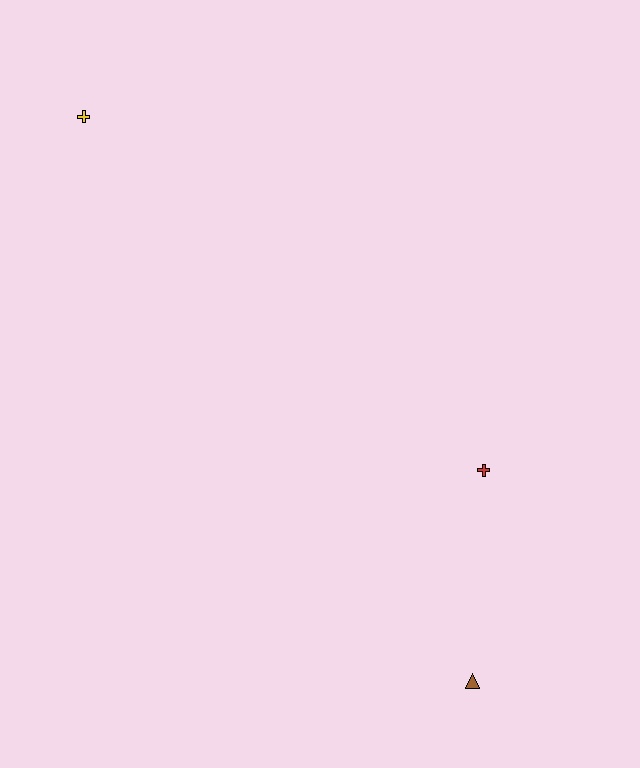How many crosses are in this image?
There are 2 crosses.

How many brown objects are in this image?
There is 1 brown object.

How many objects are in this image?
There are 3 objects.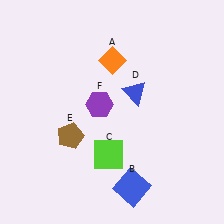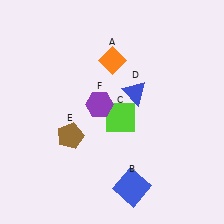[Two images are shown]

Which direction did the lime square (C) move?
The lime square (C) moved up.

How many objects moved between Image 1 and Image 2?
1 object moved between the two images.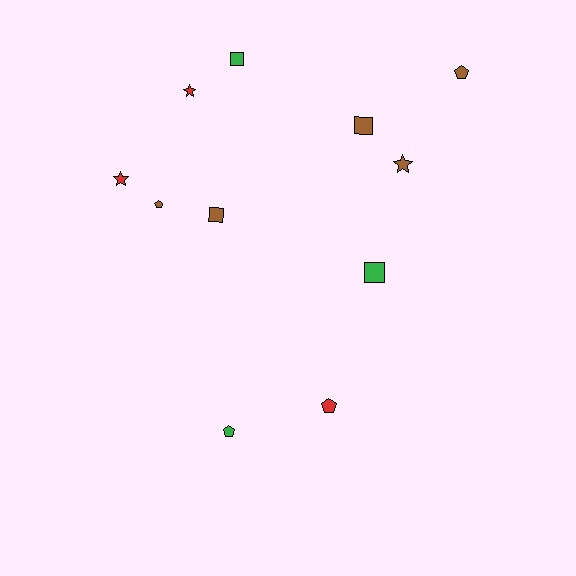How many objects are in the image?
There are 11 objects.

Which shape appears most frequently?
Pentagon, with 4 objects.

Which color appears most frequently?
Brown, with 5 objects.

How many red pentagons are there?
There is 1 red pentagon.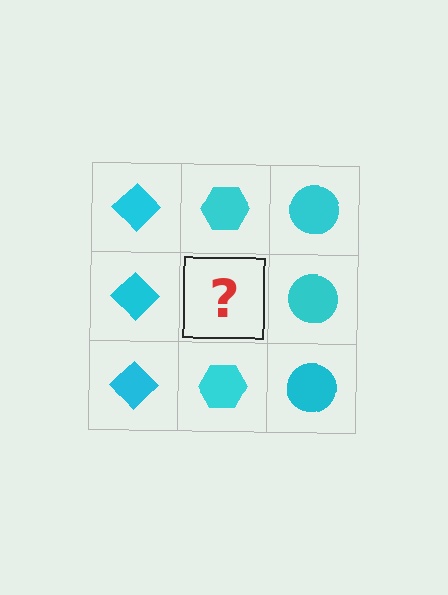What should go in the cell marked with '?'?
The missing cell should contain a cyan hexagon.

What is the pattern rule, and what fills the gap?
The rule is that each column has a consistent shape. The gap should be filled with a cyan hexagon.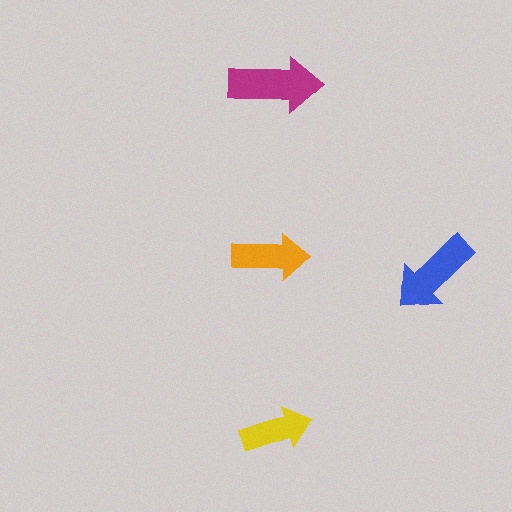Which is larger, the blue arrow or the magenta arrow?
The magenta one.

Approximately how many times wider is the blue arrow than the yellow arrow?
About 1.5 times wider.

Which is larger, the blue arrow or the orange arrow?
The blue one.